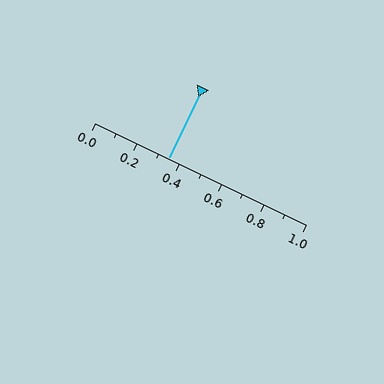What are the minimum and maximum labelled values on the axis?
The axis runs from 0.0 to 1.0.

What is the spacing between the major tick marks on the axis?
The major ticks are spaced 0.2 apart.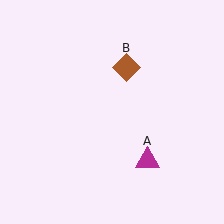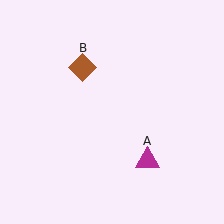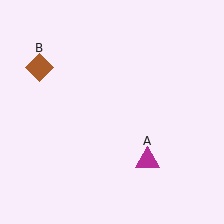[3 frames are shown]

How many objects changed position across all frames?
1 object changed position: brown diamond (object B).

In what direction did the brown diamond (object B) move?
The brown diamond (object B) moved left.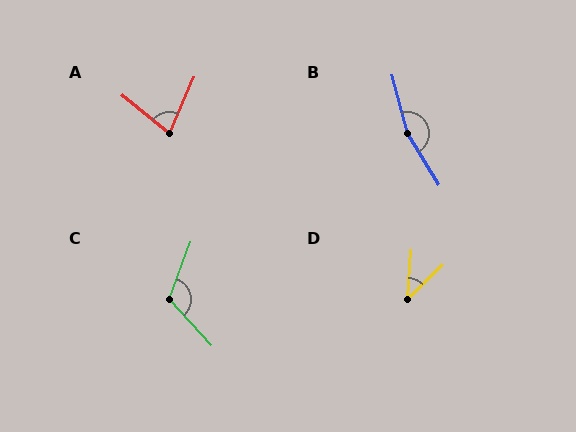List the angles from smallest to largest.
D (41°), A (75°), C (117°), B (164°).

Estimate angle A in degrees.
Approximately 75 degrees.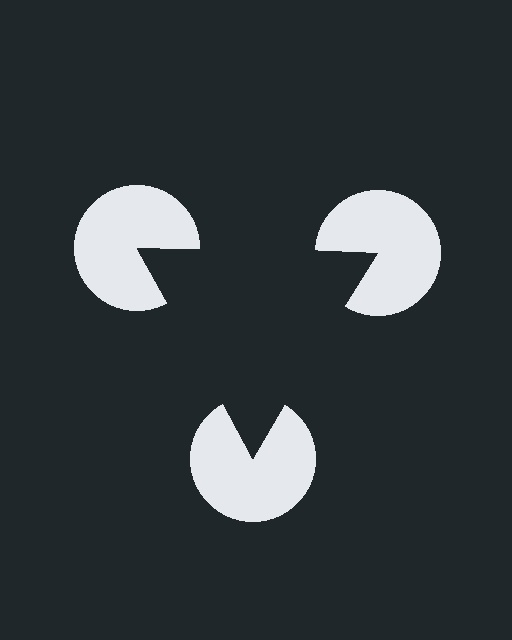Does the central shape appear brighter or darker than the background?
It typically appears slightly darker than the background, even though no actual brightness change is drawn.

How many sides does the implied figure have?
3 sides.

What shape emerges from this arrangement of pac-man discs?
An illusory triangle — its edges are inferred from the aligned wedge cuts in the pac-man discs, not physically drawn.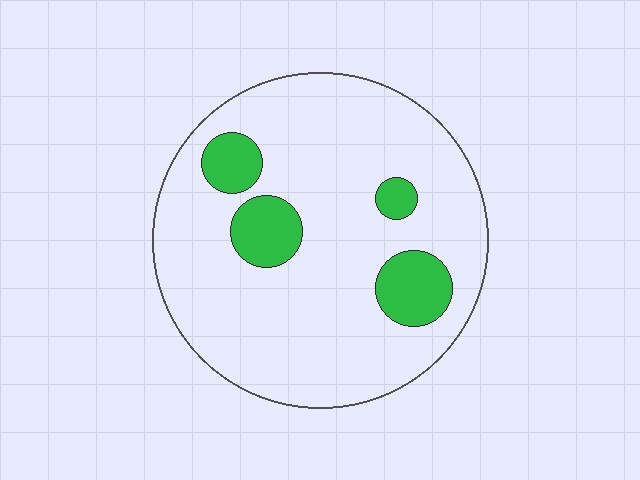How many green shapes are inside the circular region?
4.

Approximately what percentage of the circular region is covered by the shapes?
Approximately 15%.